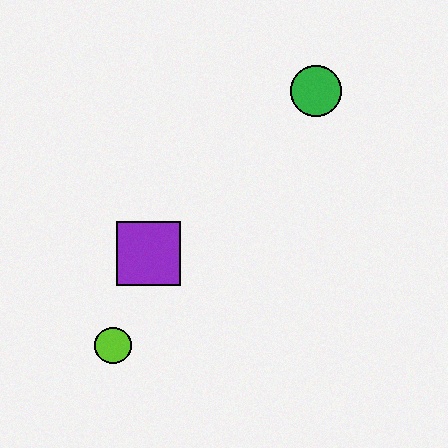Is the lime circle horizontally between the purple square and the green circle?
No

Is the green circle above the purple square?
Yes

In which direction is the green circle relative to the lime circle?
The green circle is above the lime circle.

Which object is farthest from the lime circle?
The green circle is farthest from the lime circle.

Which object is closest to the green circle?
The purple square is closest to the green circle.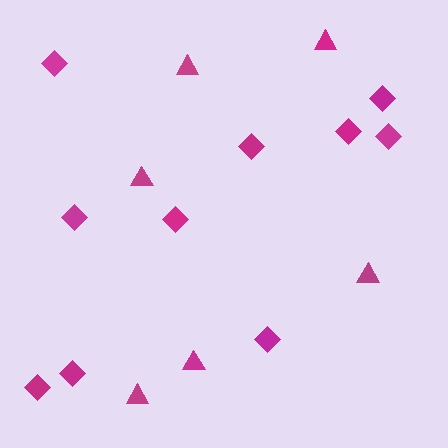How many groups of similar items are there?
There are 2 groups: one group of diamonds (10) and one group of triangles (6).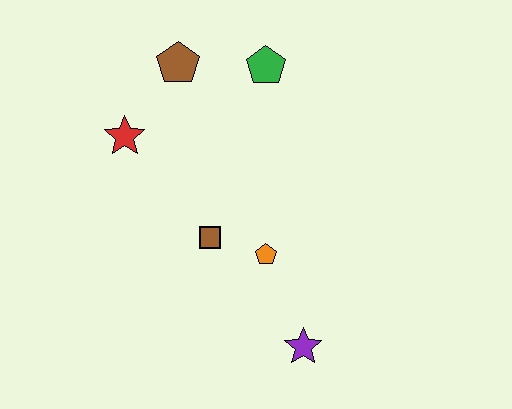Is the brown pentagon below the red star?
No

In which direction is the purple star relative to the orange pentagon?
The purple star is below the orange pentagon.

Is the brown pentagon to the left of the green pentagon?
Yes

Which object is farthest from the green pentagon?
The purple star is farthest from the green pentagon.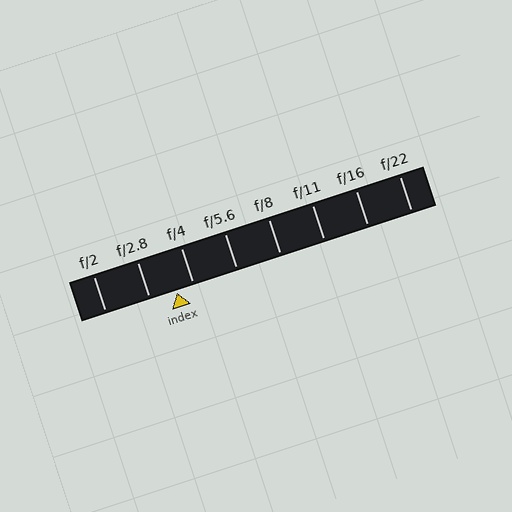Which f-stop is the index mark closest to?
The index mark is closest to f/4.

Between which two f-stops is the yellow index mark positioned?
The index mark is between f/2.8 and f/4.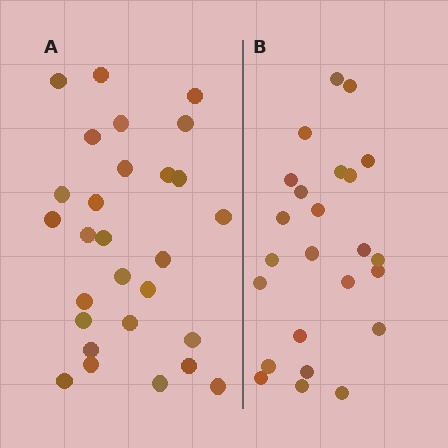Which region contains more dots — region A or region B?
Region A (the left region) has more dots.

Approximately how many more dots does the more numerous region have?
Region A has about 4 more dots than region B.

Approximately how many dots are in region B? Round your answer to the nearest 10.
About 20 dots. (The exact count is 24, which rounds to 20.)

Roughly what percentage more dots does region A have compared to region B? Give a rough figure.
About 15% more.